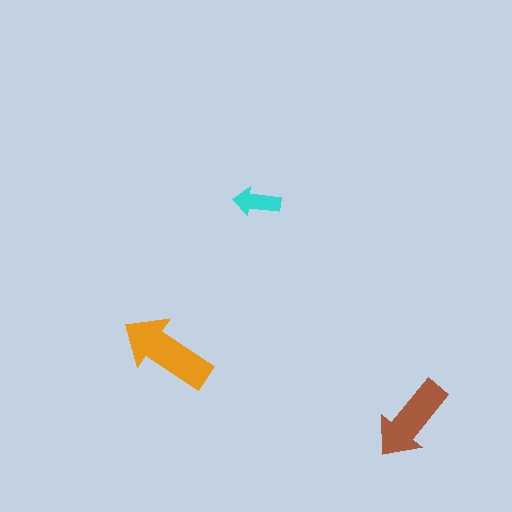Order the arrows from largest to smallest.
the orange one, the brown one, the cyan one.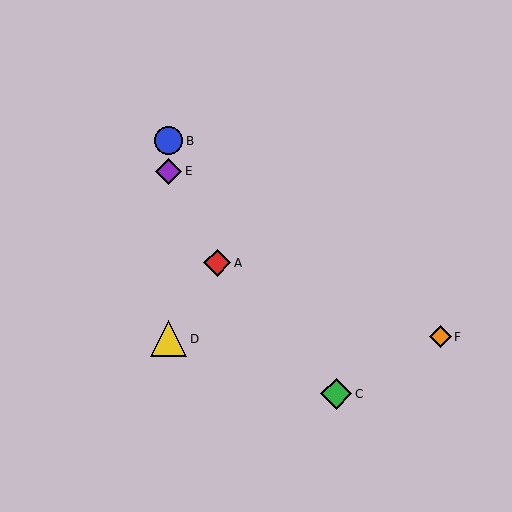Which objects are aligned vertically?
Objects B, D, E are aligned vertically.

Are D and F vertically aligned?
No, D is at x≈169 and F is at x≈440.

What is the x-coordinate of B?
Object B is at x≈169.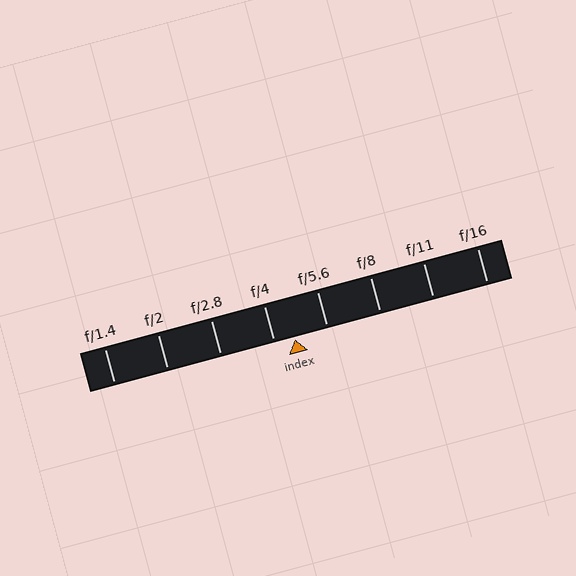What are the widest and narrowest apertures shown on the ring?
The widest aperture shown is f/1.4 and the narrowest is f/16.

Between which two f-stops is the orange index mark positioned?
The index mark is between f/4 and f/5.6.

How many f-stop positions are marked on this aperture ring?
There are 8 f-stop positions marked.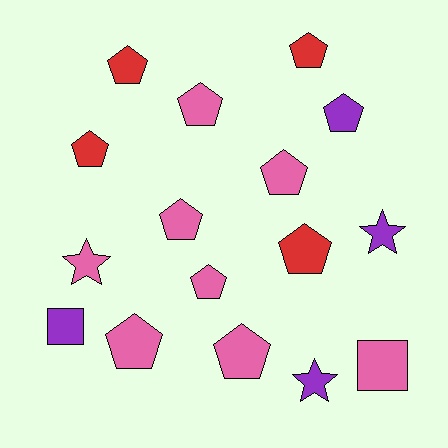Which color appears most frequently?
Pink, with 8 objects.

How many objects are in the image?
There are 16 objects.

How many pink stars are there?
There is 1 pink star.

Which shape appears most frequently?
Pentagon, with 11 objects.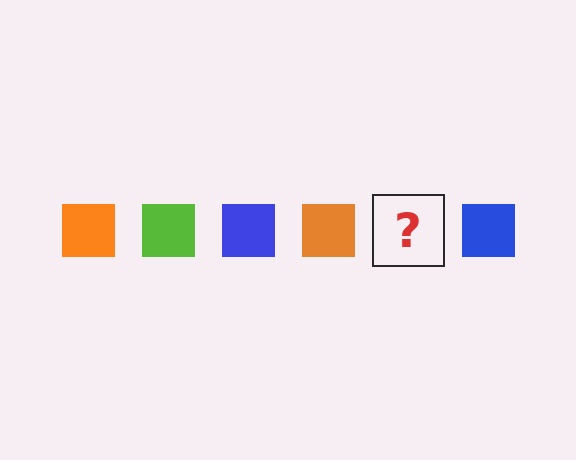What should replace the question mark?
The question mark should be replaced with a lime square.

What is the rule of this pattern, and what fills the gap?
The rule is that the pattern cycles through orange, lime, blue squares. The gap should be filled with a lime square.